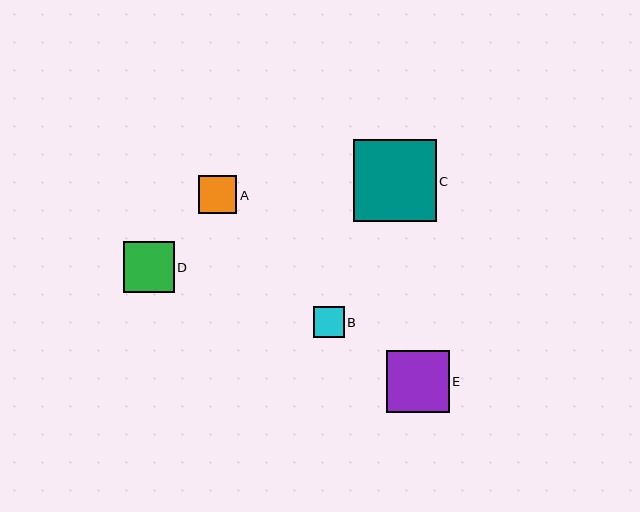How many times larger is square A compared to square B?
Square A is approximately 1.2 times the size of square B.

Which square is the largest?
Square C is the largest with a size of approximately 82 pixels.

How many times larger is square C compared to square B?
Square C is approximately 2.7 times the size of square B.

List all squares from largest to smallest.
From largest to smallest: C, E, D, A, B.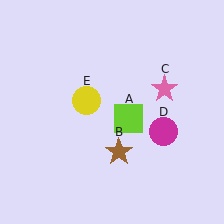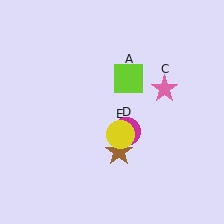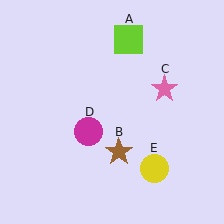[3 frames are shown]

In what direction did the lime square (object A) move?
The lime square (object A) moved up.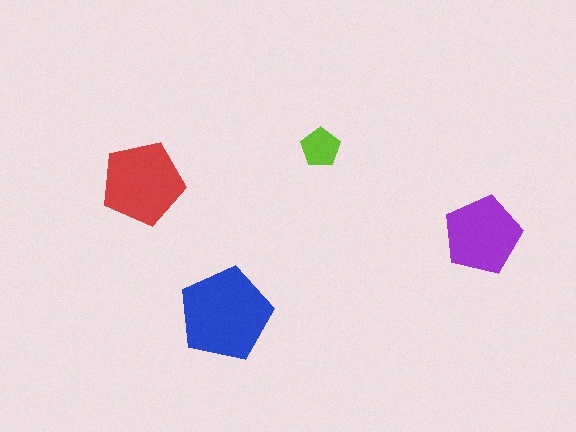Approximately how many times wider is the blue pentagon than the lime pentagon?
About 2.5 times wider.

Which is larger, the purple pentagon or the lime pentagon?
The purple one.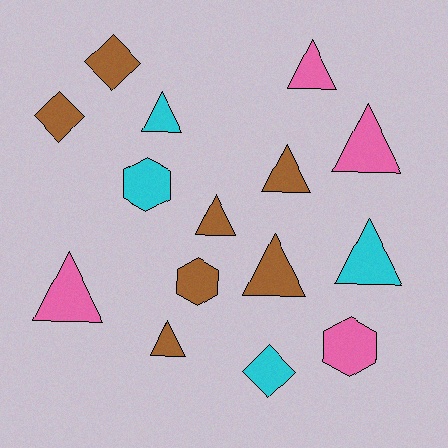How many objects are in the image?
There are 15 objects.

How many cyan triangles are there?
There are 2 cyan triangles.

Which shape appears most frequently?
Triangle, with 9 objects.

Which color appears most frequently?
Brown, with 7 objects.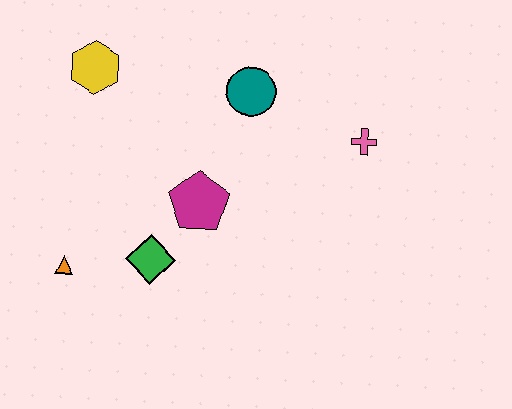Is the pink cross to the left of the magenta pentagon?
No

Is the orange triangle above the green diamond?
No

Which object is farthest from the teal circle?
The orange triangle is farthest from the teal circle.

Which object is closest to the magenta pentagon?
The green diamond is closest to the magenta pentagon.